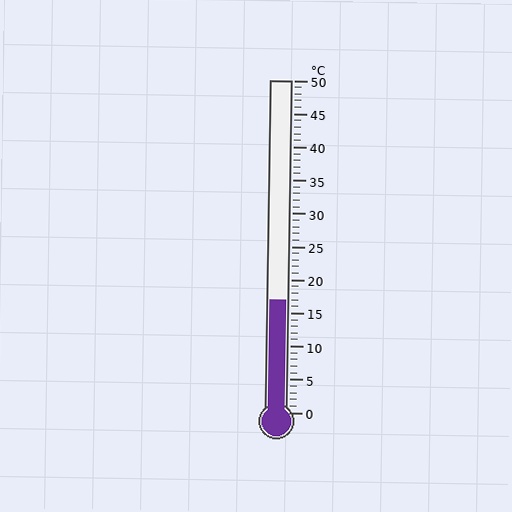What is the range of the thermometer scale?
The thermometer scale ranges from 0°C to 50°C.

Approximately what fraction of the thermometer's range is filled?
The thermometer is filled to approximately 35% of its range.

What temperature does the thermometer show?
The thermometer shows approximately 17°C.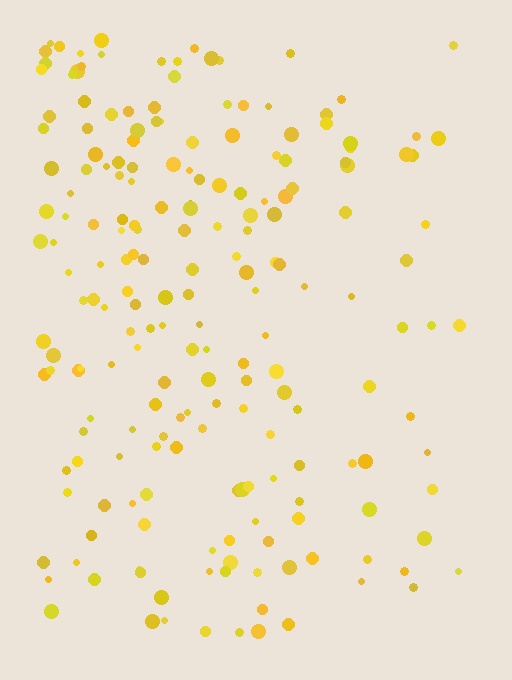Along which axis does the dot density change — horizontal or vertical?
Horizontal.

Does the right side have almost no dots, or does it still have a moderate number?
Still a moderate number, just noticeably fewer than the left.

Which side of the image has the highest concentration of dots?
The left.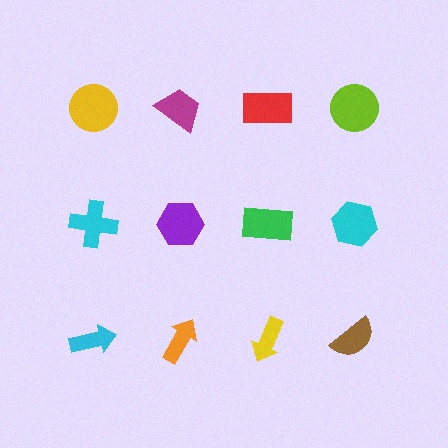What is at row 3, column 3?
A yellow arrow.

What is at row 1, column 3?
A red rectangle.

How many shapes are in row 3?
4 shapes.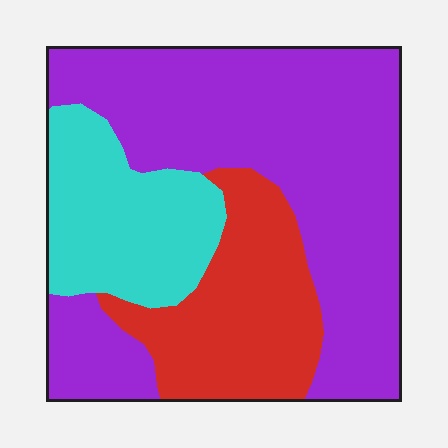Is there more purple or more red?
Purple.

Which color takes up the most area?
Purple, at roughly 55%.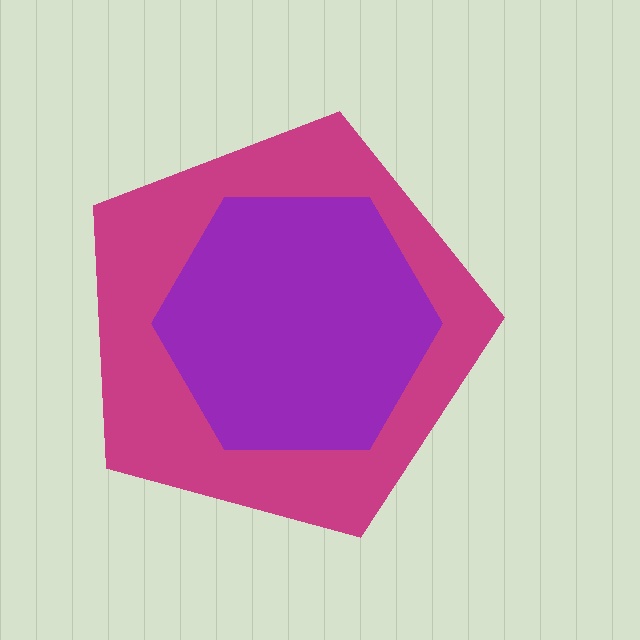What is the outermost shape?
The magenta pentagon.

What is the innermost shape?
The purple hexagon.